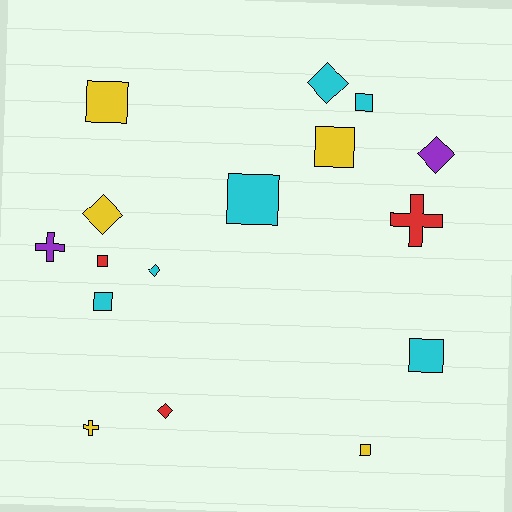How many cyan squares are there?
There are 4 cyan squares.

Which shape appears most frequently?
Square, with 8 objects.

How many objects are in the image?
There are 16 objects.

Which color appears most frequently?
Cyan, with 6 objects.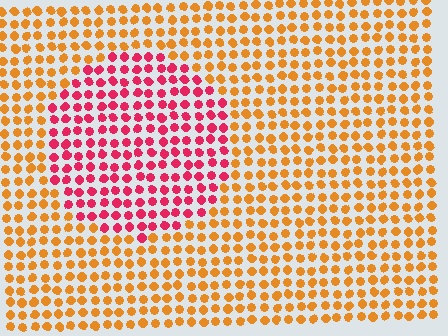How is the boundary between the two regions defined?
The boundary is defined purely by a slight shift in hue (about 50 degrees). Spacing, size, and orientation are identical on both sides.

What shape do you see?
I see a circle.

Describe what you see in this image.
The image is filled with small orange elements in a uniform arrangement. A circle-shaped region is visible where the elements are tinted to a slightly different hue, forming a subtle color boundary.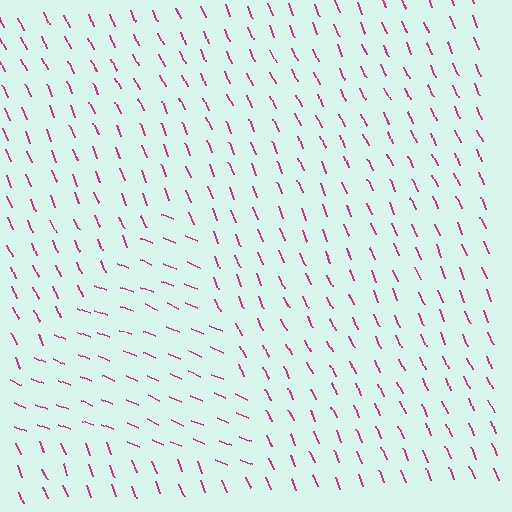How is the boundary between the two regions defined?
The boundary is defined purely by a change in line orientation (approximately 45 degrees difference). All lines are the same color and thickness.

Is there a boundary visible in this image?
Yes, there is a texture boundary formed by a change in line orientation.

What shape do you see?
I see a triangle.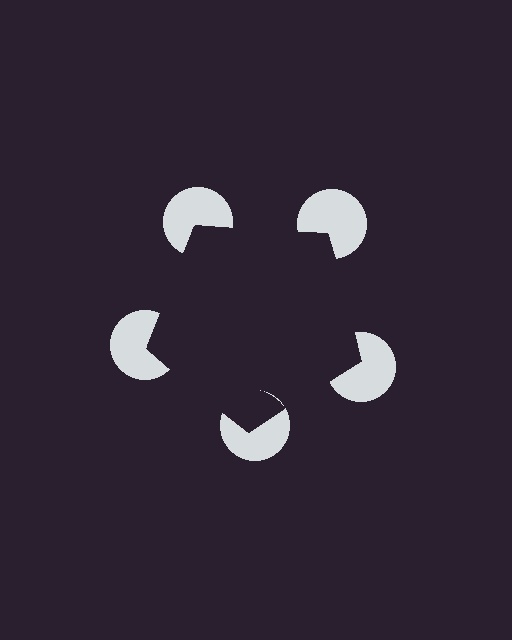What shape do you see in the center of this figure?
An illusory pentagon — its edges are inferred from the aligned wedge cuts in the pac-man discs, not physically drawn.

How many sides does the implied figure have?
5 sides.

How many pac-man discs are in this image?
There are 5 — one at each vertex of the illusory pentagon.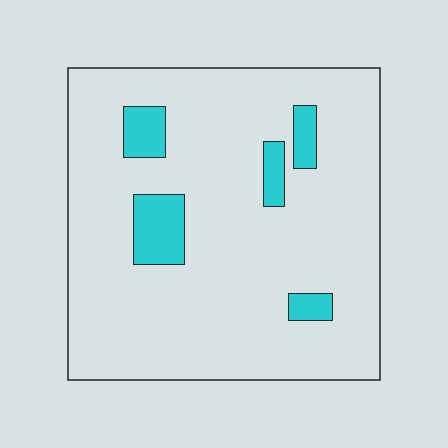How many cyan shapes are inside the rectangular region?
5.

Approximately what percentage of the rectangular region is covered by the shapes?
Approximately 10%.